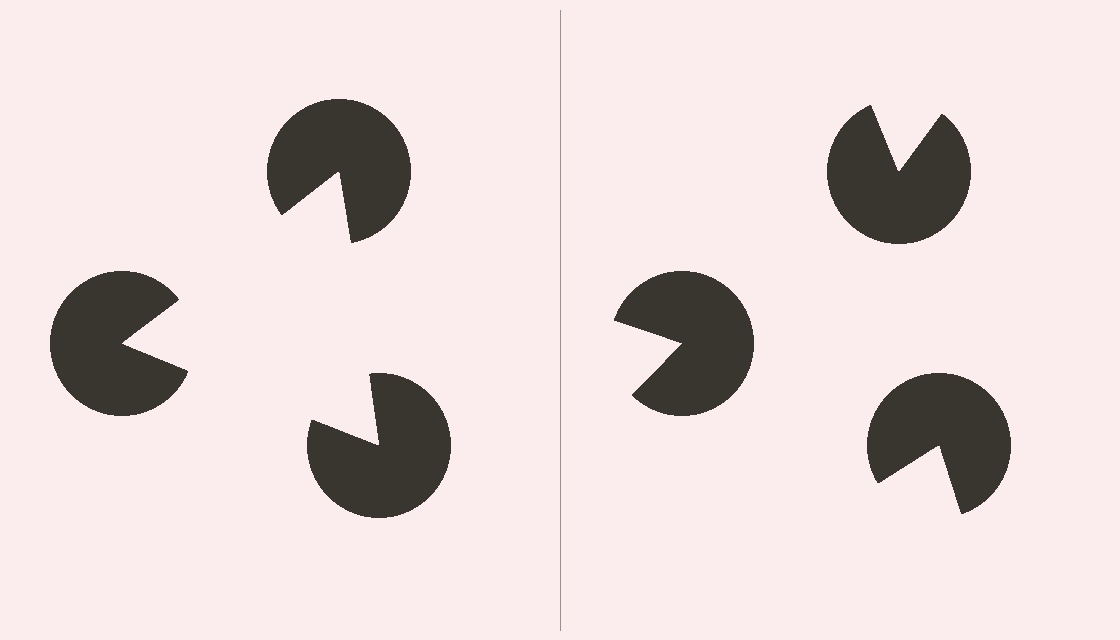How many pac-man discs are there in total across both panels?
6 — 3 on each side.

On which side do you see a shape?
An illusory triangle appears on the left side. On the right side the wedge cuts are rotated, so no coherent shape forms.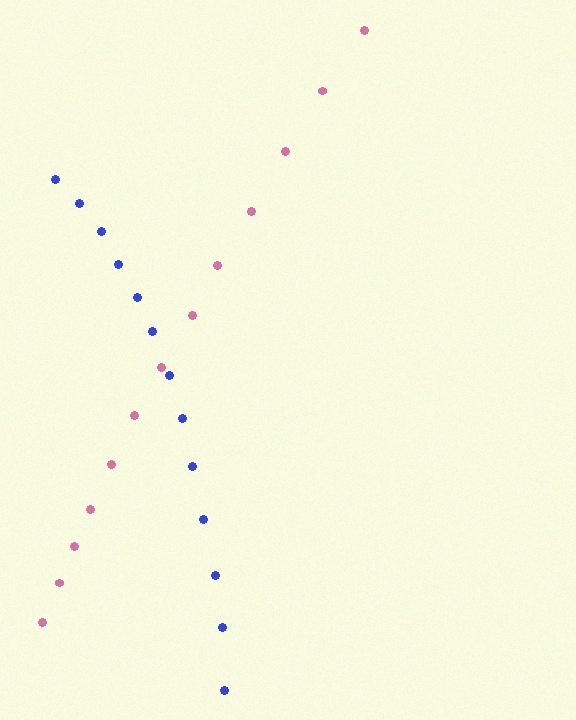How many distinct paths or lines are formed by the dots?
There are 2 distinct paths.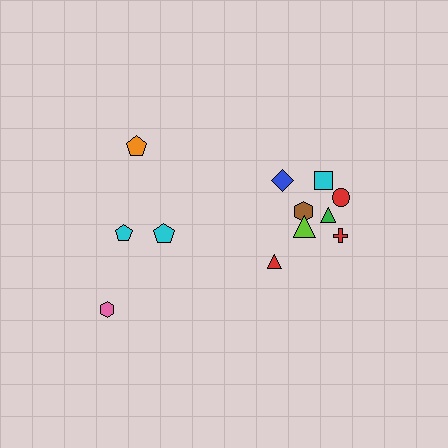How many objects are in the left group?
There are 4 objects.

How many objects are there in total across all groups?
There are 12 objects.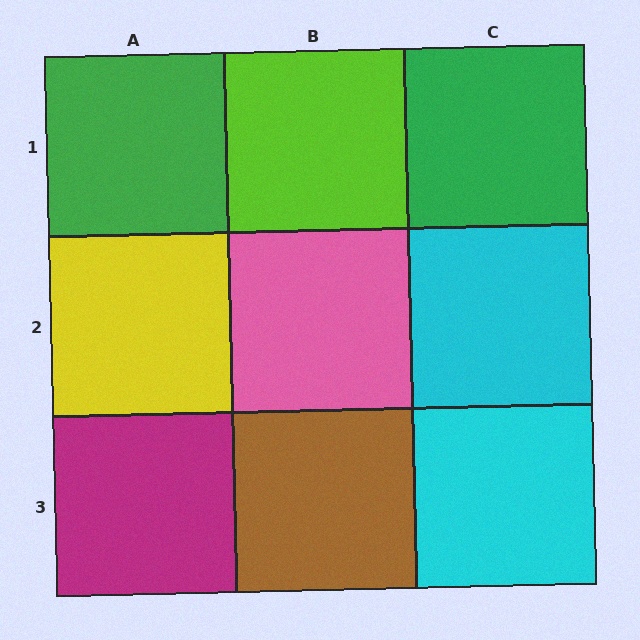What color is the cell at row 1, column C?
Green.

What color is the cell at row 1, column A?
Green.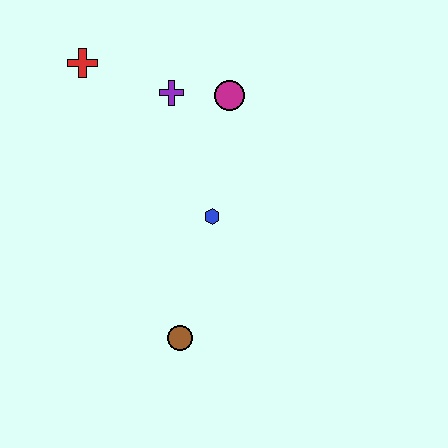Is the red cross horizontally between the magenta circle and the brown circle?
No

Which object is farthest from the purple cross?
The brown circle is farthest from the purple cross.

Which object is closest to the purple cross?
The magenta circle is closest to the purple cross.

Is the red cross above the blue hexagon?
Yes